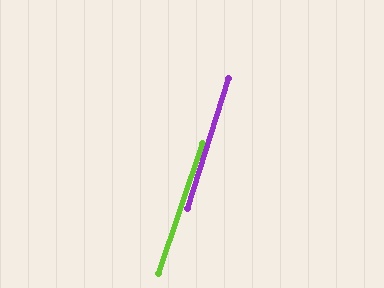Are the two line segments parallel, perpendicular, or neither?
Parallel — their directions differ by only 1.1°.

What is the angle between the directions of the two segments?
Approximately 1 degree.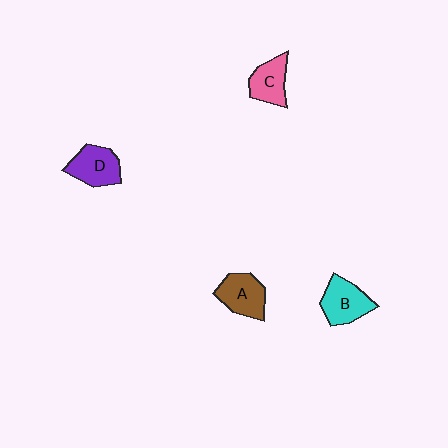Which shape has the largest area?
Shape B (cyan).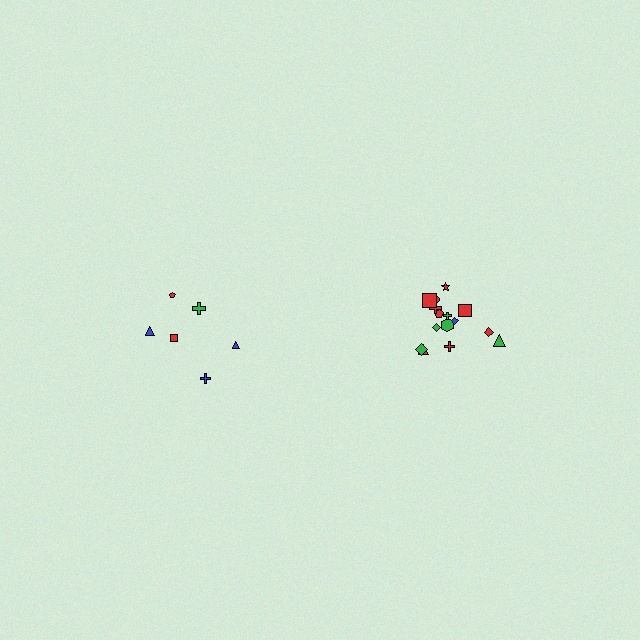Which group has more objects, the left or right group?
The right group.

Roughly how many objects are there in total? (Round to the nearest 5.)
Roughly 20 objects in total.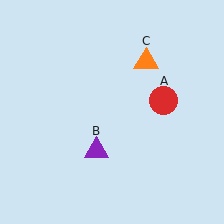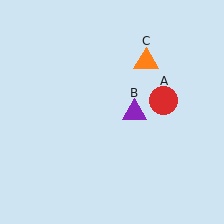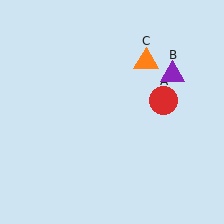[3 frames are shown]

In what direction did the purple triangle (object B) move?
The purple triangle (object B) moved up and to the right.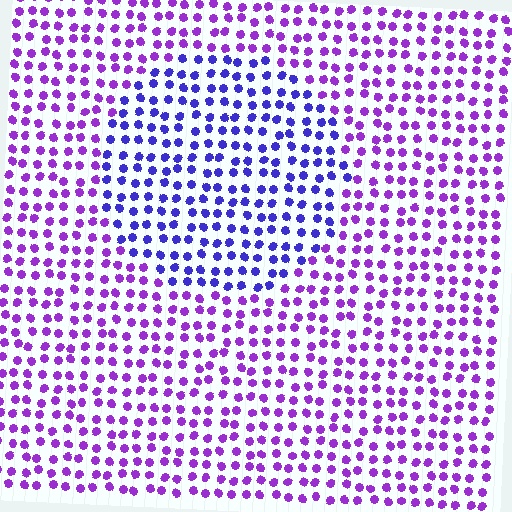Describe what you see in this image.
The image is filled with small purple elements in a uniform arrangement. A circle-shaped region is visible where the elements are tinted to a slightly different hue, forming a subtle color boundary.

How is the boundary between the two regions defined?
The boundary is defined purely by a slight shift in hue (about 35 degrees). Spacing, size, and orientation are identical on both sides.